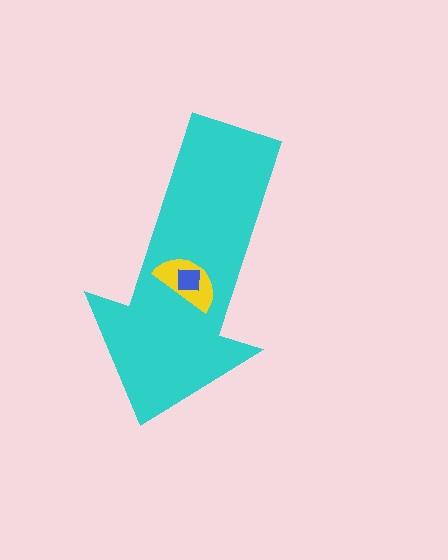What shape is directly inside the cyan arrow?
The yellow semicircle.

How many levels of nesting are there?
3.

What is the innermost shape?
The blue square.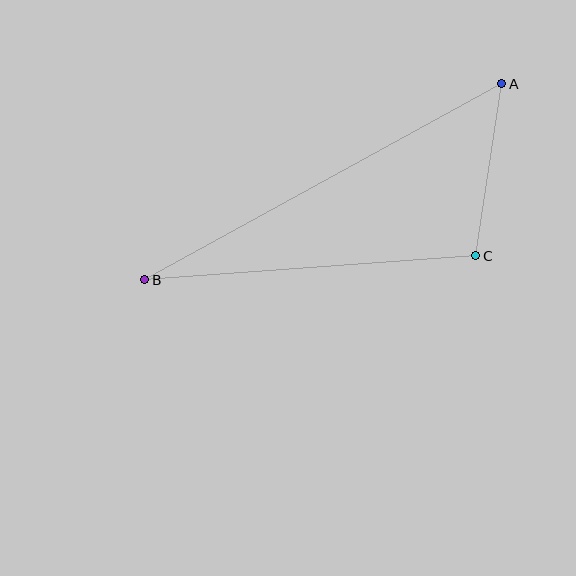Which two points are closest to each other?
Points A and C are closest to each other.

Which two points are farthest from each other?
Points A and B are farthest from each other.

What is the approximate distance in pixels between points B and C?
The distance between B and C is approximately 332 pixels.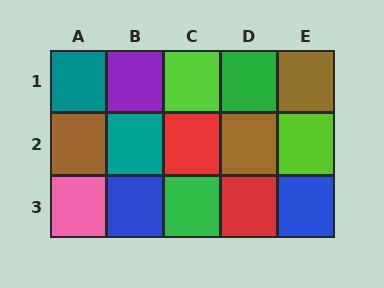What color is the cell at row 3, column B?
Blue.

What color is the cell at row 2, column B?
Teal.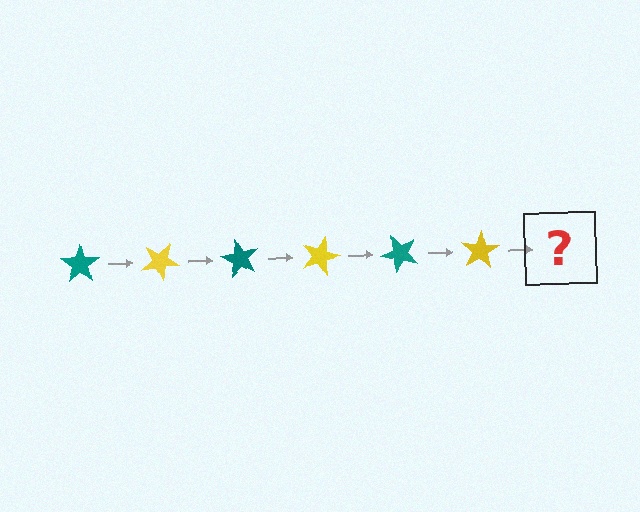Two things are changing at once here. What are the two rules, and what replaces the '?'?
The two rules are that it rotates 30 degrees each step and the color cycles through teal and yellow. The '?' should be a teal star, rotated 180 degrees from the start.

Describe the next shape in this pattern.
It should be a teal star, rotated 180 degrees from the start.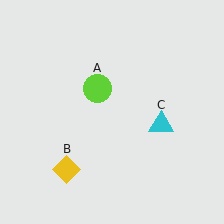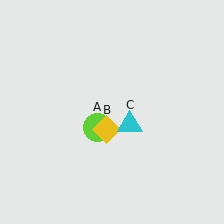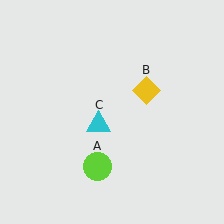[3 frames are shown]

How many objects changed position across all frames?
3 objects changed position: lime circle (object A), yellow diamond (object B), cyan triangle (object C).